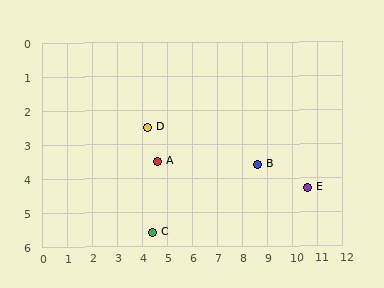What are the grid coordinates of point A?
Point A is at approximately (4.6, 3.5).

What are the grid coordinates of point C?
Point C is at approximately (4.4, 5.6).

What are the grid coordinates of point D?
Point D is at approximately (4.2, 2.5).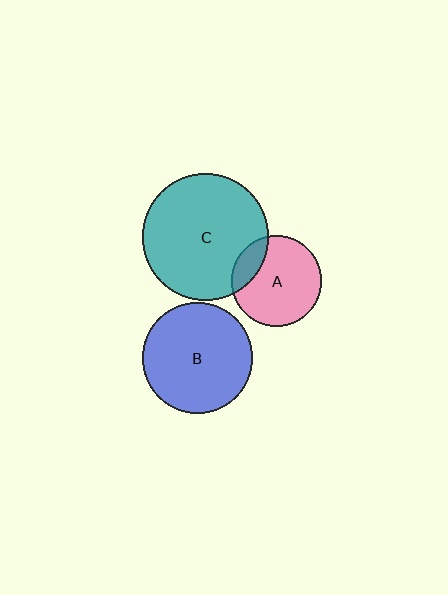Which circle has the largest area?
Circle C (teal).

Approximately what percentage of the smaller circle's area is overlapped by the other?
Approximately 20%.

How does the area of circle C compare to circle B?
Approximately 1.3 times.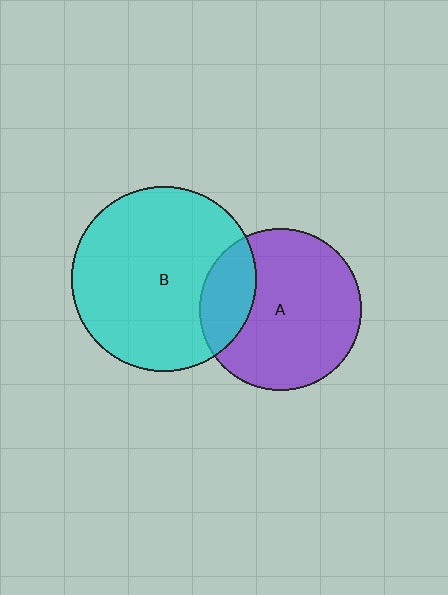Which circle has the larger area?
Circle B (cyan).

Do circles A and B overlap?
Yes.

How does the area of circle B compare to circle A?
Approximately 1.3 times.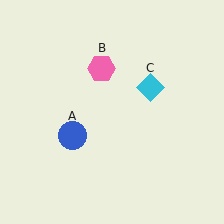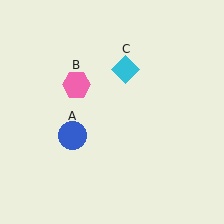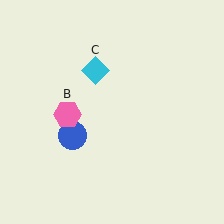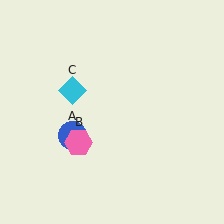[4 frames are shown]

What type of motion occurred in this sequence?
The pink hexagon (object B), cyan diamond (object C) rotated counterclockwise around the center of the scene.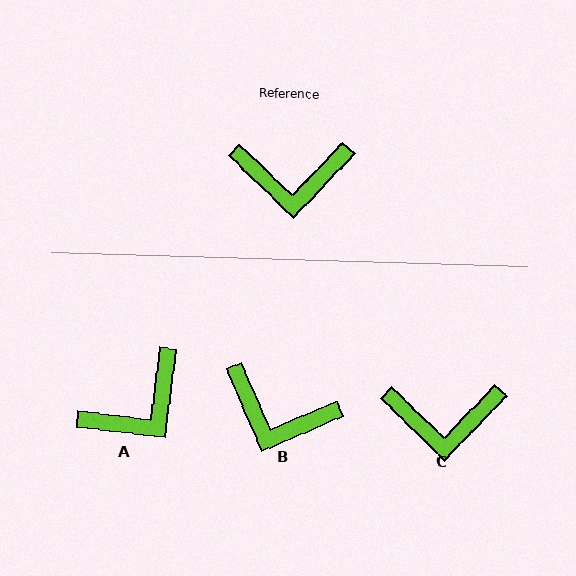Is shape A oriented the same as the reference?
No, it is off by about 37 degrees.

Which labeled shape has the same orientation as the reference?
C.